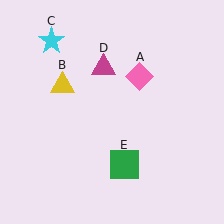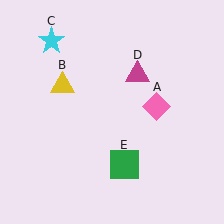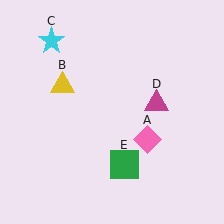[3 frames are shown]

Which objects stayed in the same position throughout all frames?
Yellow triangle (object B) and cyan star (object C) and green square (object E) remained stationary.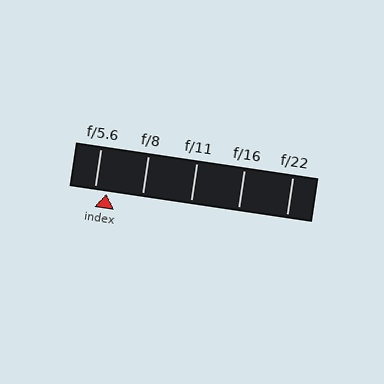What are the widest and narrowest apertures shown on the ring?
The widest aperture shown is f/5.6 and the narrowest is f/22.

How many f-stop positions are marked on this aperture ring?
There are 5 f-stop positions marked.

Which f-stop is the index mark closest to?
The index mark is closest to f/5.6.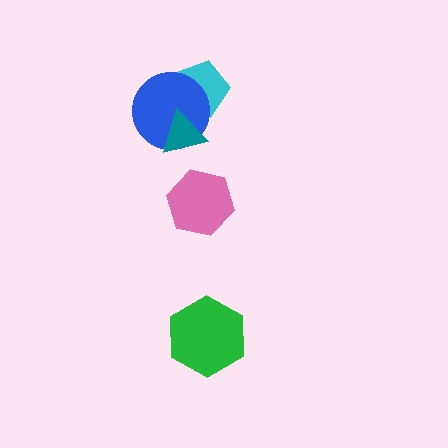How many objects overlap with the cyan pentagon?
2 objects overlap with the cyan pentagon.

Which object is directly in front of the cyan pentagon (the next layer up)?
The blue circle is directly in front of the cyan pentagon.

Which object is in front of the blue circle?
The teal triangle is in front of the blue circle.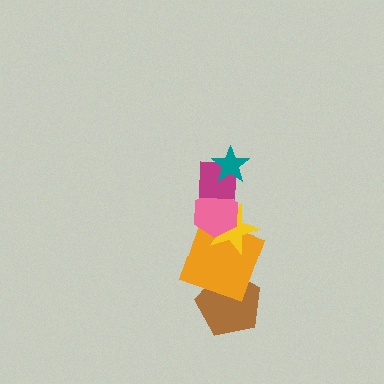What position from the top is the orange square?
The orange square is 5th from the top.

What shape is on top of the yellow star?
The pink hexagon is on top of the yellow star.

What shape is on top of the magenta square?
The teal star is on top of the magenta square.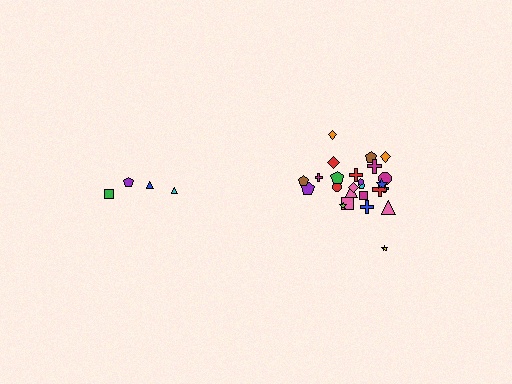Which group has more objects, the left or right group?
The right group.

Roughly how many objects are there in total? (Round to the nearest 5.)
Roughly 30 objects in total.